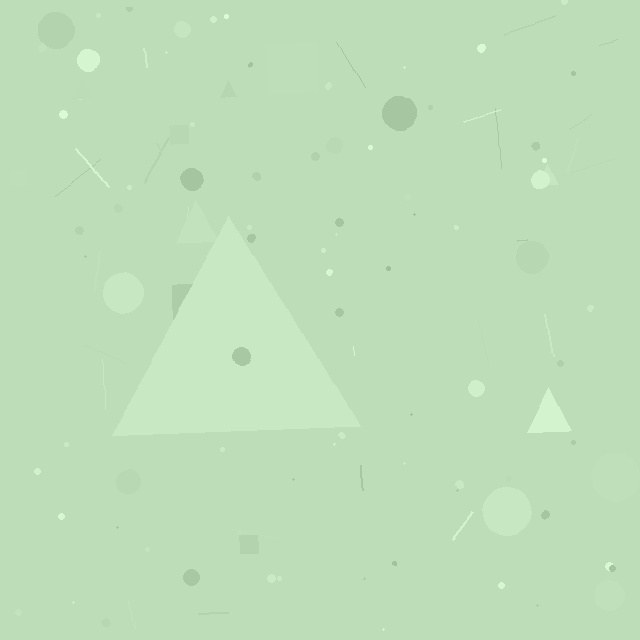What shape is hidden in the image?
A triangle is hidden in the image.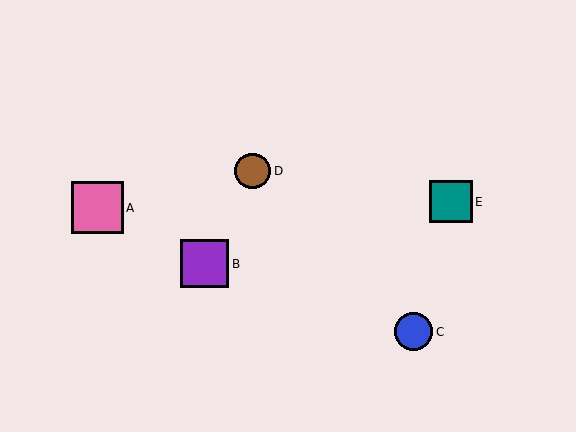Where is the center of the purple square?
The center of the purple square is at (205, 264).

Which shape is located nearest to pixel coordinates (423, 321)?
The blue circle (labeled C) at (414, 332) is nearest to that location.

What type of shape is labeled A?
Shape A is a pink square.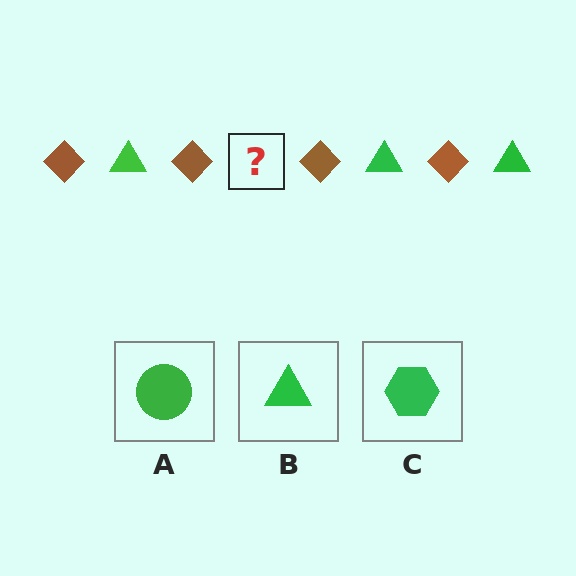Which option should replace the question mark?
Option B.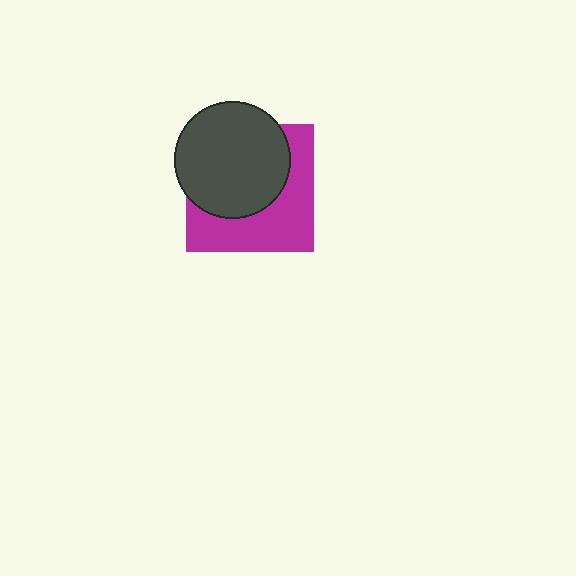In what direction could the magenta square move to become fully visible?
The magenta square could move toward the lower-right. That would shift it out from behind the dark gray circle entirely.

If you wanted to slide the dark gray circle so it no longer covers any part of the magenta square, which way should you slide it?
Slide it toward the upper-left — that is the most direct way to separate the two shapes.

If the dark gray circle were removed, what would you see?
You would see the complete magenta square.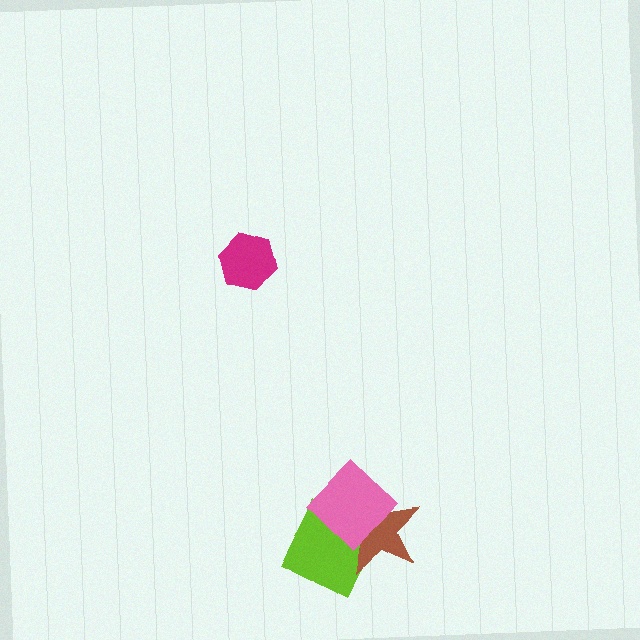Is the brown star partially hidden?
Yes, it is partially covered by another shape.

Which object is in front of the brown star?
The pink diamond is in front of the brown star.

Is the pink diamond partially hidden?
No, no other shape covers it.